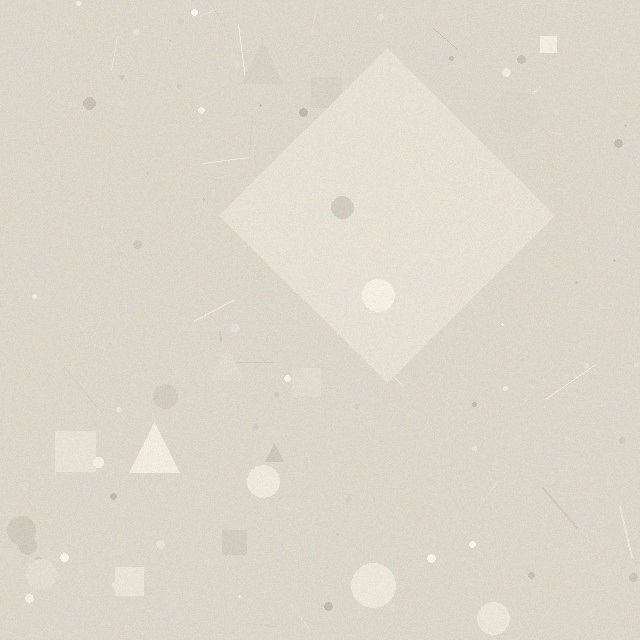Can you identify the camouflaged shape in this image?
The camouflaged shape is a diamond.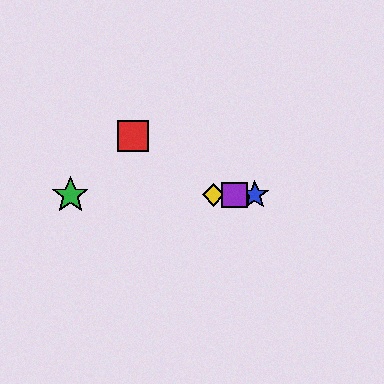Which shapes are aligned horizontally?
The blue star, the green star, the yellow diamond, the purple square are aligned horizontally.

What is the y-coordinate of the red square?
The red square is at y≈136.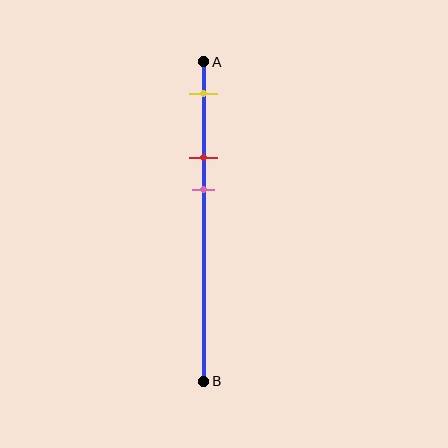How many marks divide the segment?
There are 3 marks dividing the segment.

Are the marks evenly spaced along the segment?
Yes, the marks are approximately evenly spaced.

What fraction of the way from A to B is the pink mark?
The pink mark is approximately 40% (0.4) of the way from A to B.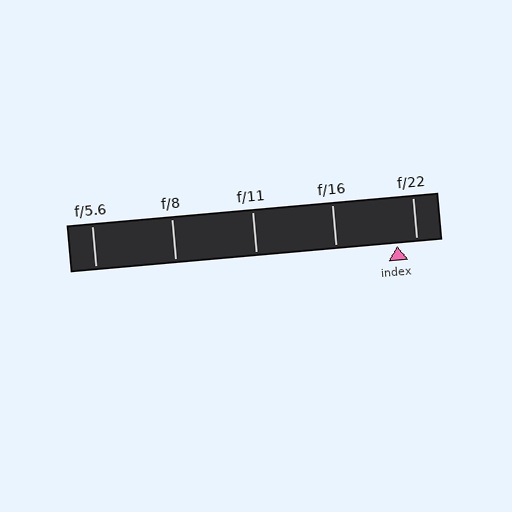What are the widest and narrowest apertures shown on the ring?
The widest aperture shown is f/5.6 and the narrowest is f/22.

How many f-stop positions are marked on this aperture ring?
There are 5 f-stop positions marked.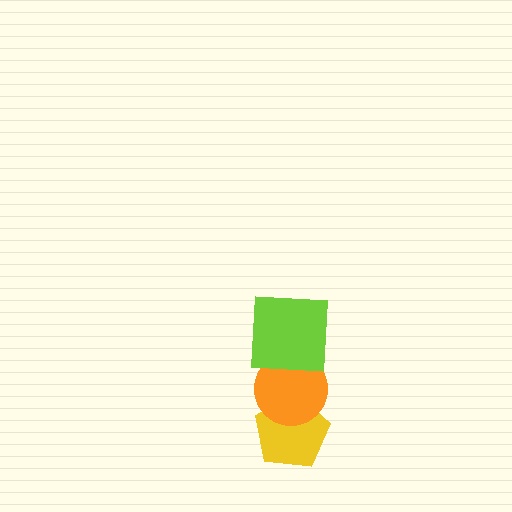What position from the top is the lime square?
The lime square is 1st from the top.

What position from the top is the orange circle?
The orange circle is 2nd from the top.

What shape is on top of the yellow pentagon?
The orange circle is on top of the yellow pentagon.